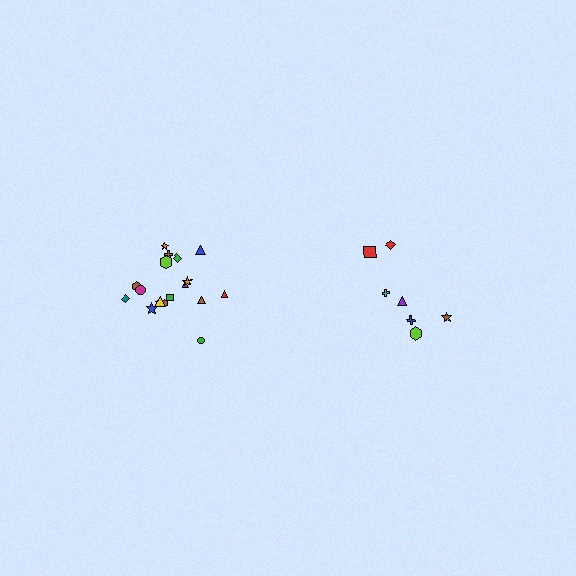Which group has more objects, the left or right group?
The left group.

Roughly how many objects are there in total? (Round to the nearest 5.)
Roughly 25 objects in total.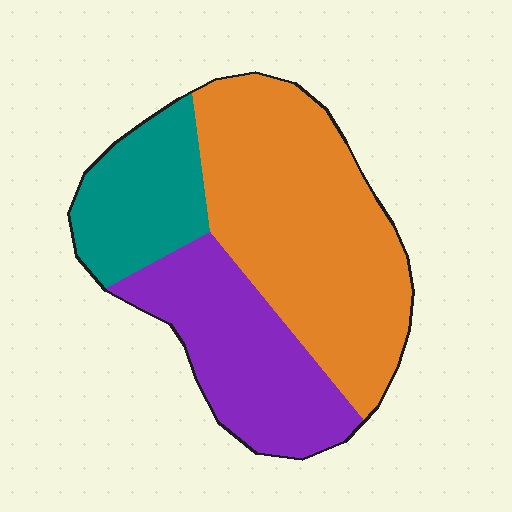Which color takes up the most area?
Orange, at roughly 50%.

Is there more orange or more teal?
Orange.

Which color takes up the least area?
Teal, at roughly 20%.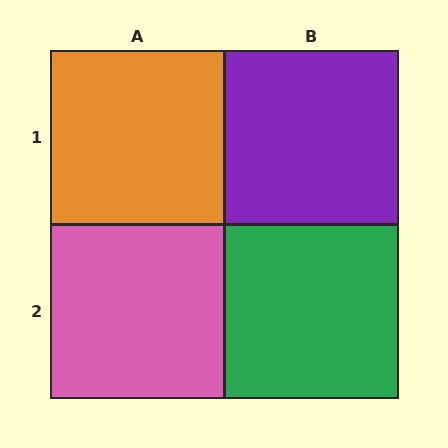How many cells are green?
1 cell is green.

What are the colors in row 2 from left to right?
Pink, green.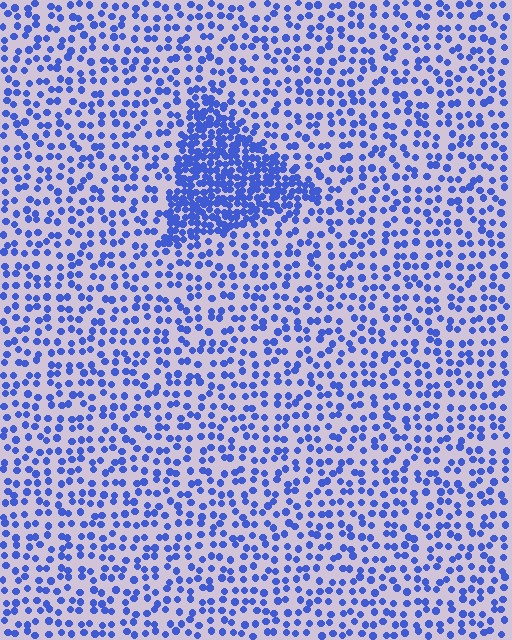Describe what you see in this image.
The image contains small blue elements arranged at two different densities. A triangle-shaped region is visible where the elements are more densely packed than the surrounding area.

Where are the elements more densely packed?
The elements are more densely packed inside the triangle boundary.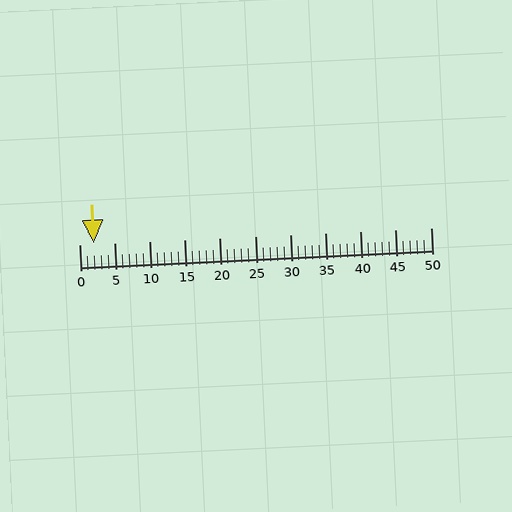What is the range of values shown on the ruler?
The ruler shows values from 0 to 50.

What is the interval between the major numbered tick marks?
The major tick marks are spaced 5 units apart.